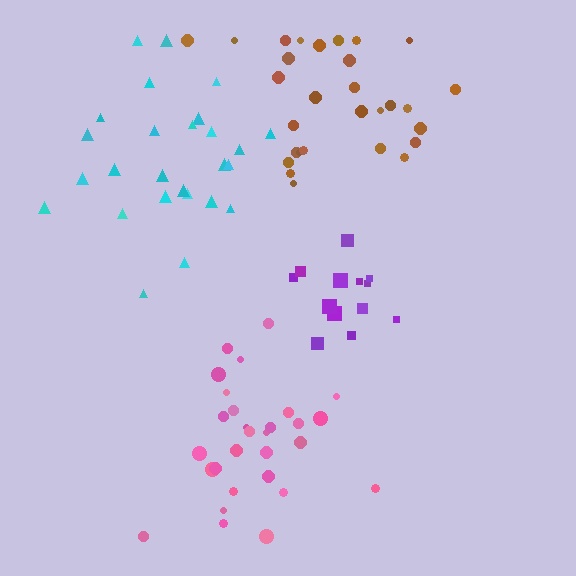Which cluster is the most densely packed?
Purple.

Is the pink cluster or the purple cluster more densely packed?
Purple.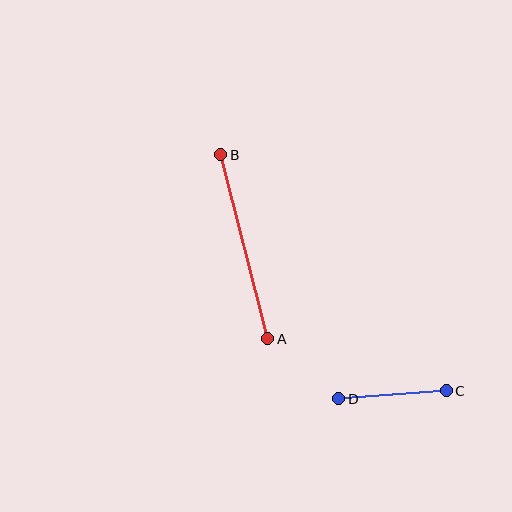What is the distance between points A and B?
The distance is approximately 190 pixels.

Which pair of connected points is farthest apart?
Points A and B are farthest apart.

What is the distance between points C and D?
The distance is approximately 108 pixels.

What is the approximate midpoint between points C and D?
The midpoint is at approximately (392, 395) pixels.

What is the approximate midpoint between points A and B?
The midpoint is at approximately (244, 247) pixels.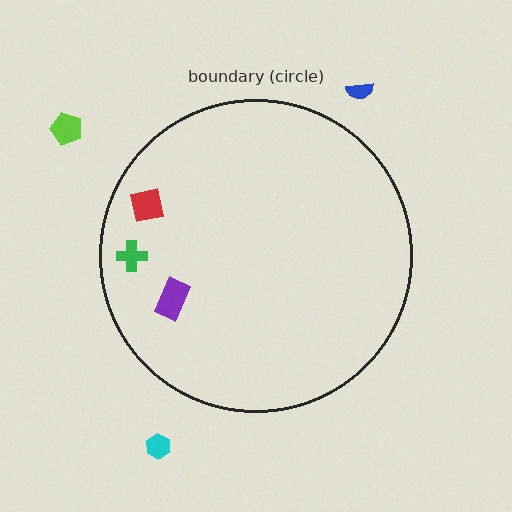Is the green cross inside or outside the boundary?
Inside.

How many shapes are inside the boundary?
3 inside, 3 outside.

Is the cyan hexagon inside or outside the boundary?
Outside.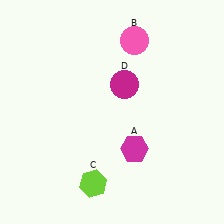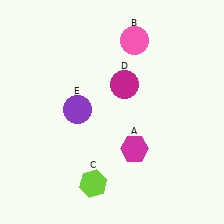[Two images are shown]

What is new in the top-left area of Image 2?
A purple circle (E) was added in the top-left area of Image 2.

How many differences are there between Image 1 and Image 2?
There is 1 difference between the two images.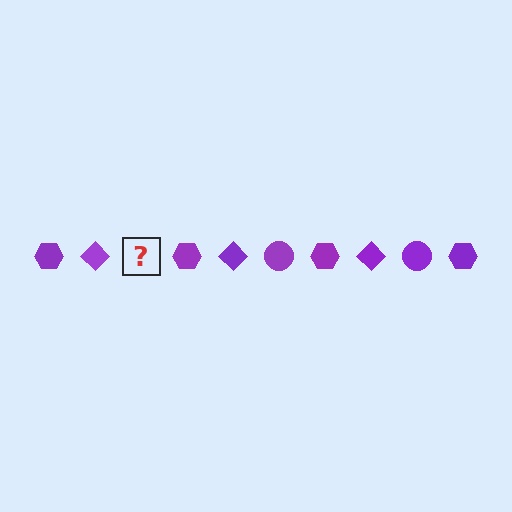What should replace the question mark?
The question mark should be replaced with a purple circle.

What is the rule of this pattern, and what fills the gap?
The rule is that the pattern cycles through hexagon, diamond, circle shapes in purple. The gap should be filled with a purple circle.